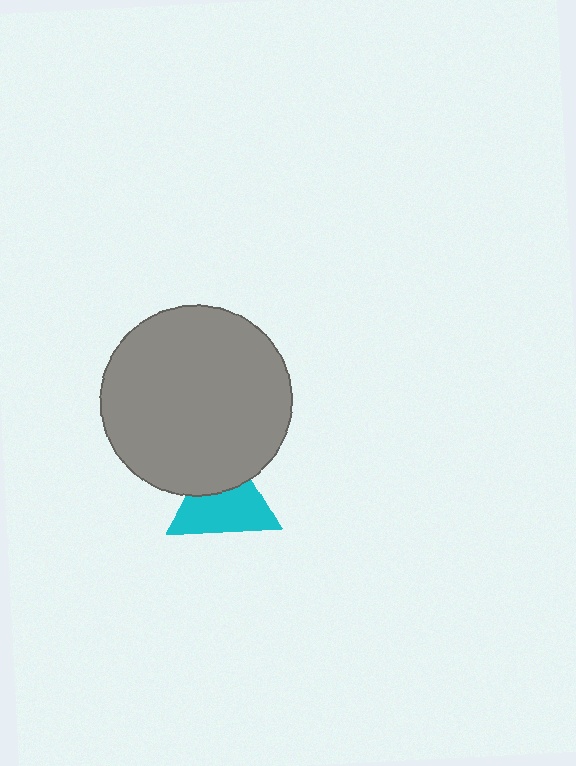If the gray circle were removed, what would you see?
You would see the complete cyan triangle.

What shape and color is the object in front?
The object in front is a gray circle.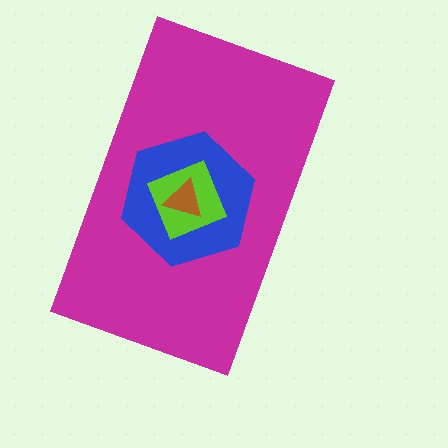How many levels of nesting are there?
4.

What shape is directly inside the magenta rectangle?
The blue hexagon.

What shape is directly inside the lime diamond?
The brown triangle.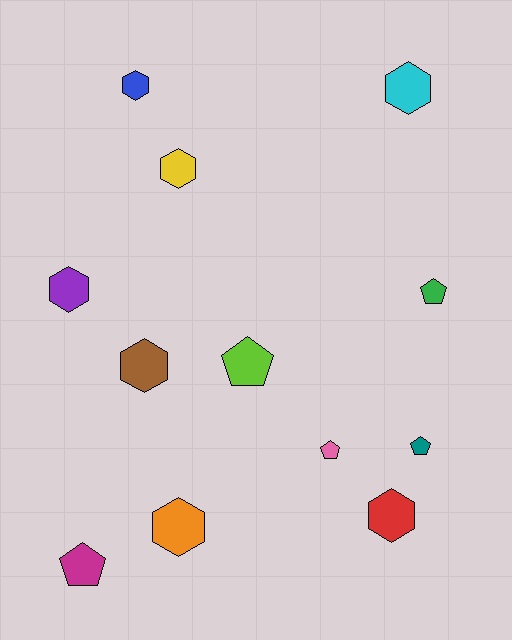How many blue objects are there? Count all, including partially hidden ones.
There is 1 blue object.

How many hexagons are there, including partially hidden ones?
There are 7 hexagons.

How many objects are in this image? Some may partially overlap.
There are 12 objects.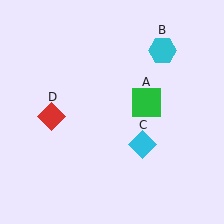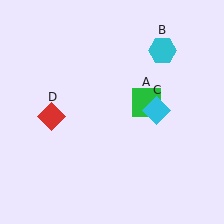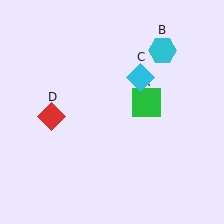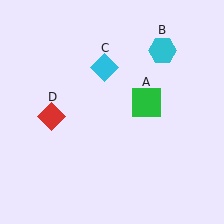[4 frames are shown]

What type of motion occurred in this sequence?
The cyan diamond (object C) rotated counterclockwise around the center of the scene.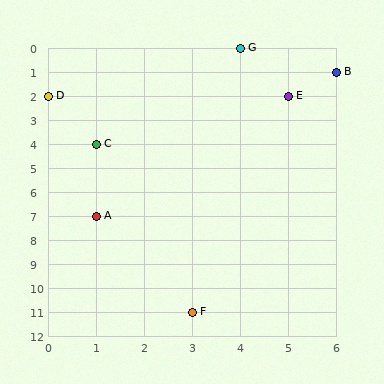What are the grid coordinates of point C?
Point C is at grid coordinates (1, 4).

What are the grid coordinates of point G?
Point G is at grid coordinates (4, 0).